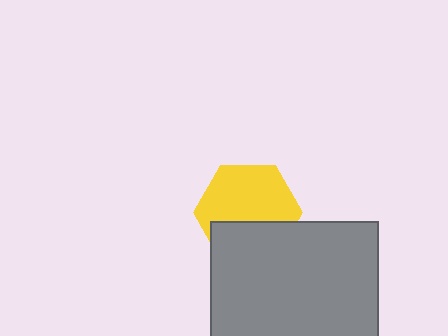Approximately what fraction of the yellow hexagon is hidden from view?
Roughly 37% of the yellow hexagon is hidden behind the gray rectangle.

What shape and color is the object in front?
The object in front is a gray rectangle.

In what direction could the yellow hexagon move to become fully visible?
The yellow hexagon could move up. That would shift it out from behind the gray rectangle entirely.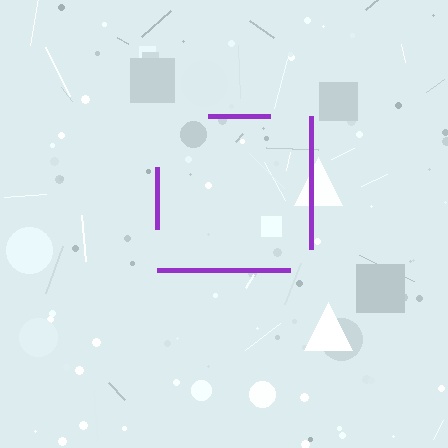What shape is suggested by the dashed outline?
The dashed outline suggests a square.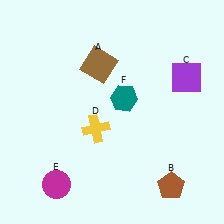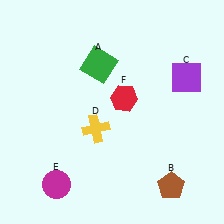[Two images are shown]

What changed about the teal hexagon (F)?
In Image 1, F is teal. In Image 2, it changed to red.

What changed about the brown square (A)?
In Image 1, A is brown. In Image 2, it changed to green.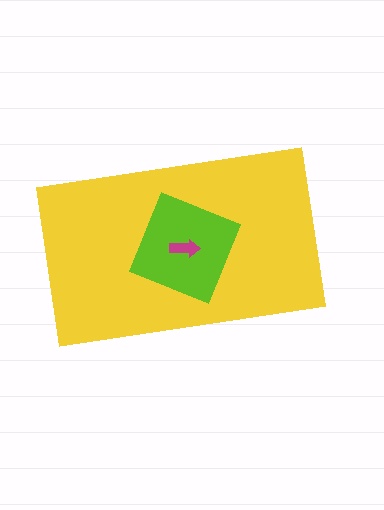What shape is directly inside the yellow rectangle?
The lime diamond.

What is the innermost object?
The magenta arrow.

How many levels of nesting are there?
3.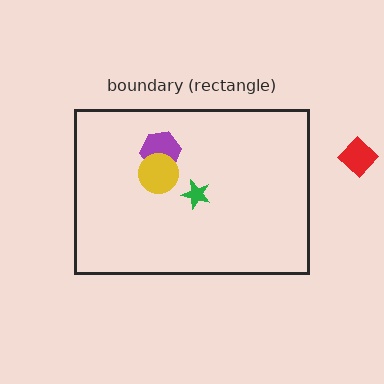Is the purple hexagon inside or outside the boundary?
Inside.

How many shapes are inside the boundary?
3 inside, 1 outside.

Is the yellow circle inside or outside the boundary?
Inside.